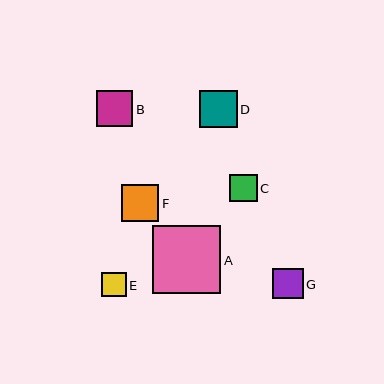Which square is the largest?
Square A is the largest with a size of approximately 69 pixels.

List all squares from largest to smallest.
From largest to smallest: A, F, D, B, G, C, E.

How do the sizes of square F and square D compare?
Square F and square D are approximately the same size.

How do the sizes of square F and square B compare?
Square F and square B are approximately the same size.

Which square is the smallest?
Square E is the smallest with a size of approximately 24 pixels.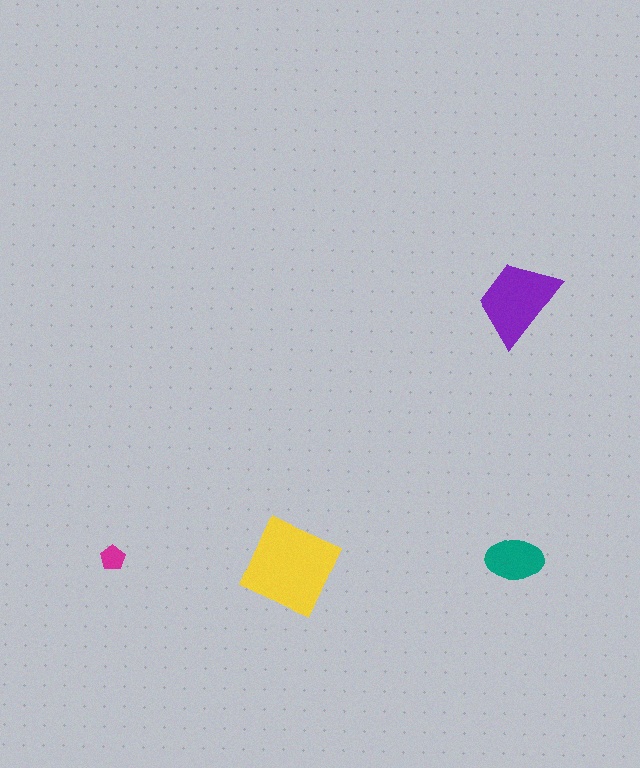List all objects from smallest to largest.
The magenta pentagon, the teal ellipse, the purple trapezoid, the yellow square.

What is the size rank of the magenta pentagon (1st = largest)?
4th.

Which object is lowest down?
The yellow square is bottommost.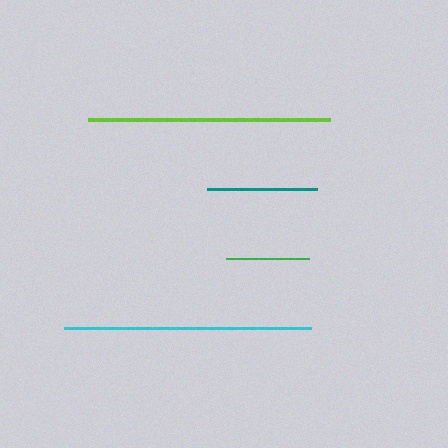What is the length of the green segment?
The green segment is approximately 83 pixels long.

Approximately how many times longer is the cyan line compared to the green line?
The cyan line is approximately 3.0 times the length of the green line.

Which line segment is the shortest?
The green line is the shortest at approximately 83 pixels.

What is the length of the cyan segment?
The cyan segment is approximately 248 pixels long.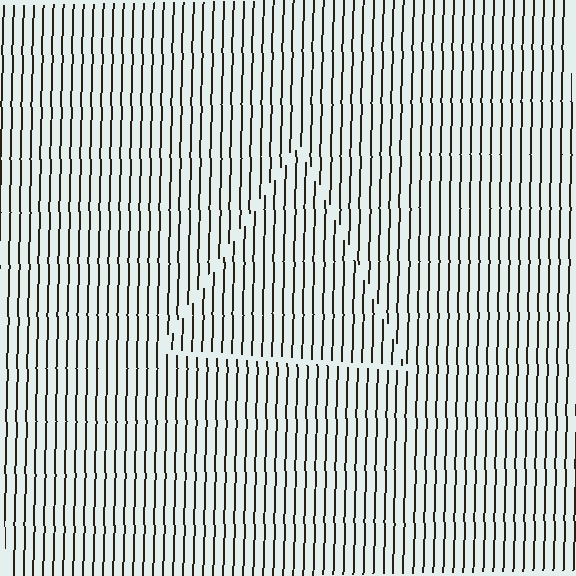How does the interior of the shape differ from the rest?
The interior of the shape contains the same grating, shifted by half a period — the contour is defined by the phase discontinuity where line-ends from the inner and outer gratings abut.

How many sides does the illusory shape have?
3 sides — the line-ends trace a triangle.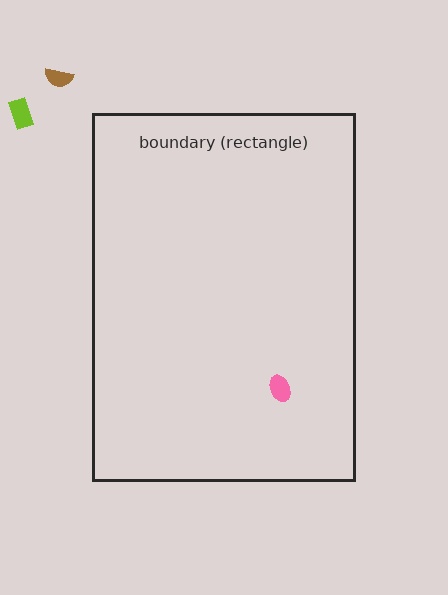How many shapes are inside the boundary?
1 inside, 2 outside.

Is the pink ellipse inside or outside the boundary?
Inside.